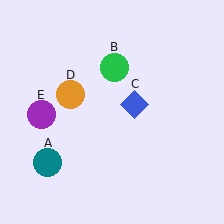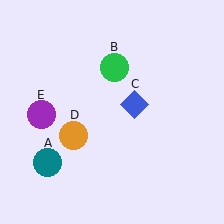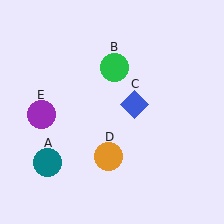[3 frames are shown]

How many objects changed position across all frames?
1 object changed position: orange circle (object D).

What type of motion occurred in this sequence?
The orange circle (object D) rotated counterclockwise around the center of the scene.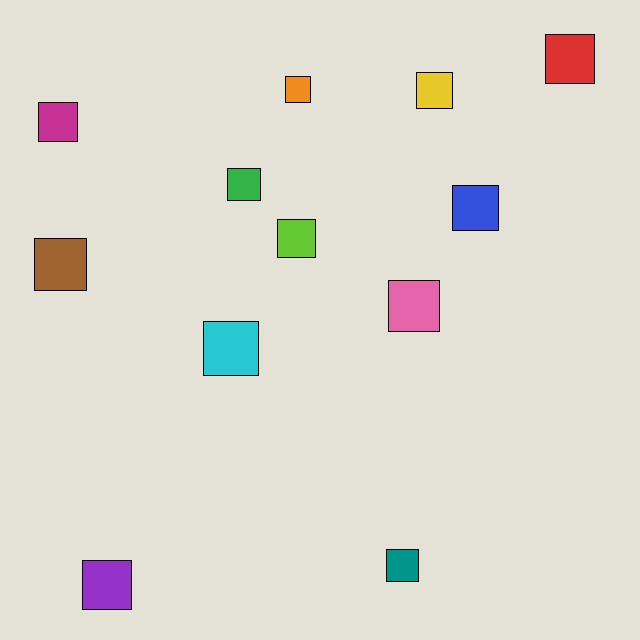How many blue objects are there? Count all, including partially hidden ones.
There is 1 blue object.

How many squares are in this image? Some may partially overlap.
There are 12 squares.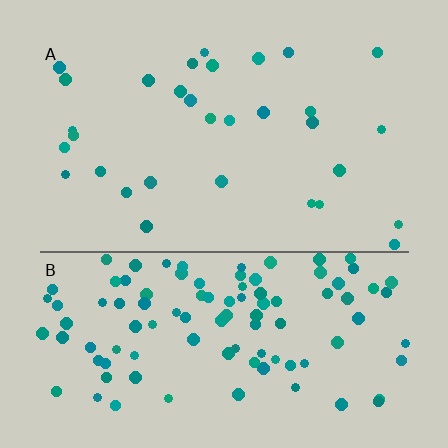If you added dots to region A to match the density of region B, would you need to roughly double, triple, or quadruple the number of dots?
Approximately triple.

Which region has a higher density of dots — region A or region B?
B (the bottom).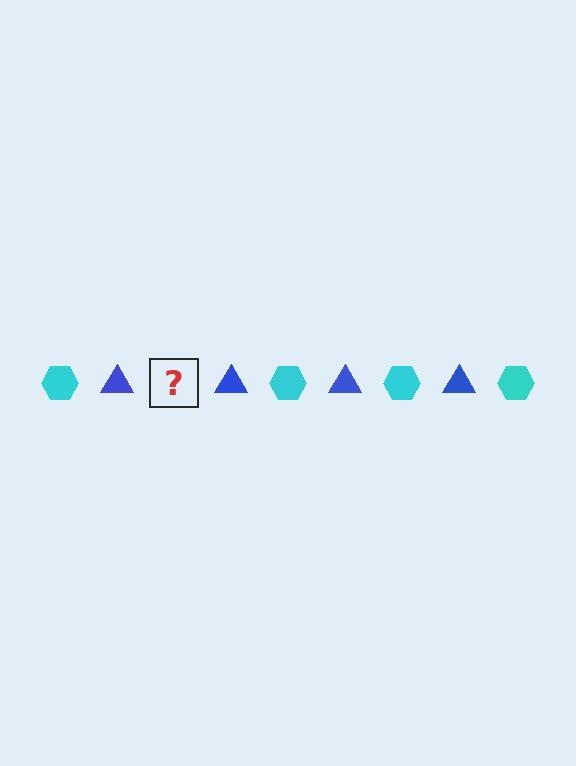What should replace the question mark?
The question mark should be replaced with a cyan hexagon.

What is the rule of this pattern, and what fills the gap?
The rule is that the pattern alternates between cyan hexagon and blue triangle. The gap should be filled with a cyan hexagon.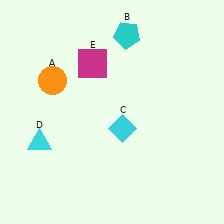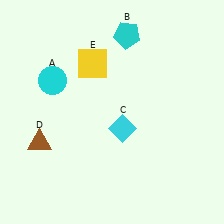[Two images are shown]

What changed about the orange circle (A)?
In Image 1, A is orange. In Image 2, it changed to cyan.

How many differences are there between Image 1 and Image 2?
There are 3 differences between the two images.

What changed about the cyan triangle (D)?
In Image 1, D is cyan. In Image 2, it changed to brown.